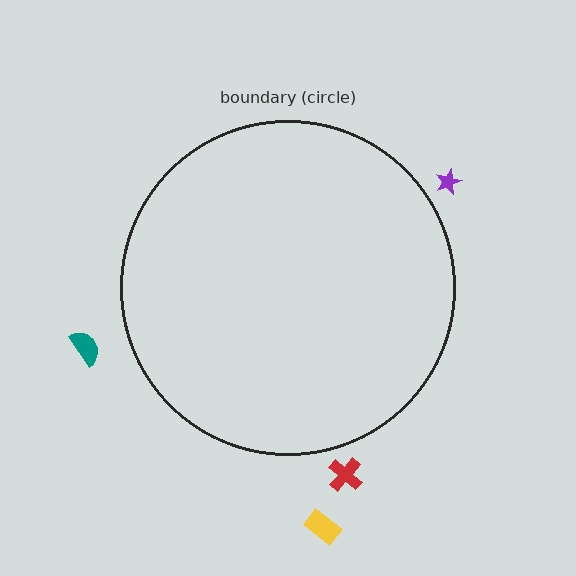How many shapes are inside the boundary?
0 inside, 4 outside.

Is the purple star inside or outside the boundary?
Outside.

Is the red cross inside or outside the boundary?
Outside.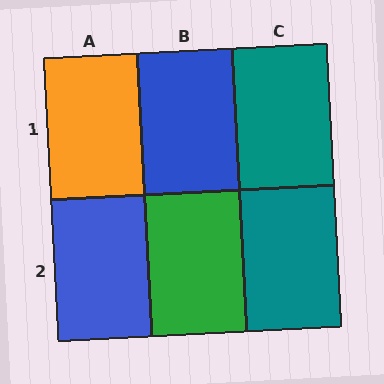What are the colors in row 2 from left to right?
Blue, green, teal.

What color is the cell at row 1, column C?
Teal.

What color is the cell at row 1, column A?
Orange.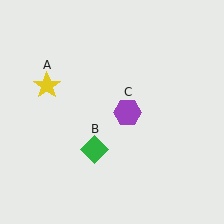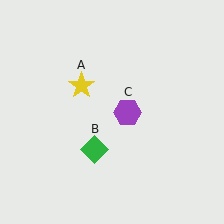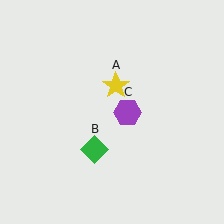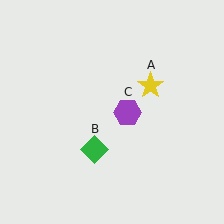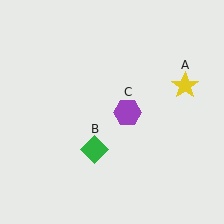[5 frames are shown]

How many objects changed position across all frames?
1 object changed position: yellow star (object A).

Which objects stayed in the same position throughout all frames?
Green diamond (object B) and purple hexagon (object C) remained stationary.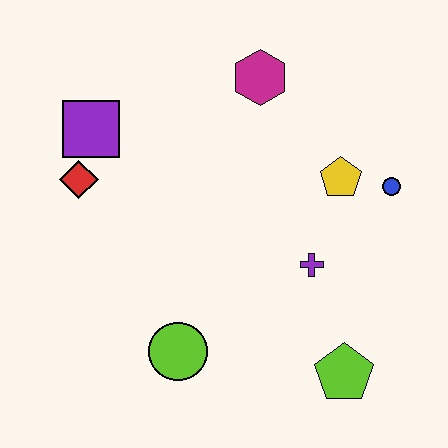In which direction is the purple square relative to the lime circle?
The purple square is above the lime circle.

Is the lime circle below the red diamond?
Yes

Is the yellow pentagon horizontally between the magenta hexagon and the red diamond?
No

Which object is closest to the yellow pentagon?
The blue circle is closest to the yellow pentagon.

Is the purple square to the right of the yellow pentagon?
No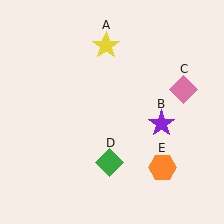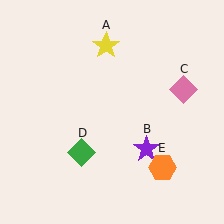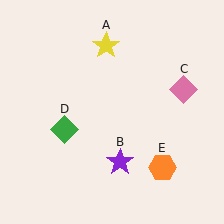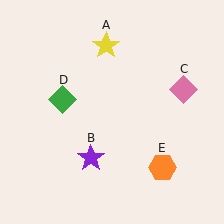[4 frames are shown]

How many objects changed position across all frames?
2 objects changed position: purple star (object B), green diamond (object D).